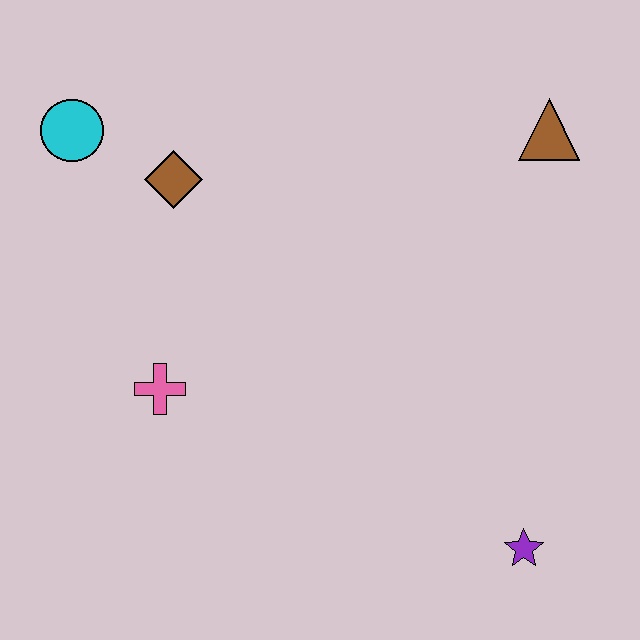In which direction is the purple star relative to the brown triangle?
The purple star is below the brown triangle.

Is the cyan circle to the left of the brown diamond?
Yes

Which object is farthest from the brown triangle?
The cyan circle is farthest from the brown triangle.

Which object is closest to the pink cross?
The brown diamond is closest to the pink cross.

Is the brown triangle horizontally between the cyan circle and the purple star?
No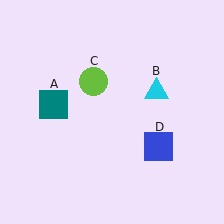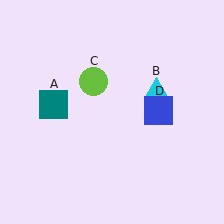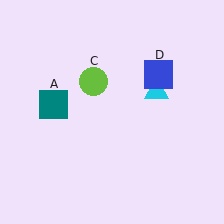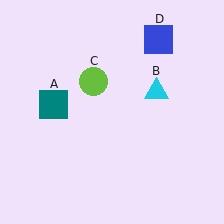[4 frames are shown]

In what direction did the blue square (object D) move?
The blue square (object D) moved up.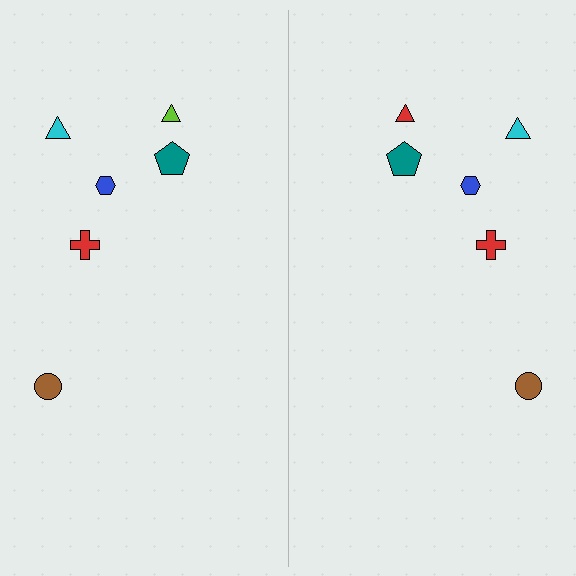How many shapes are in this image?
There are 12 shapes in this image.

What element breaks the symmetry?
The red triangle on the right side breaks the symmetry — its mirror counterpart is lime.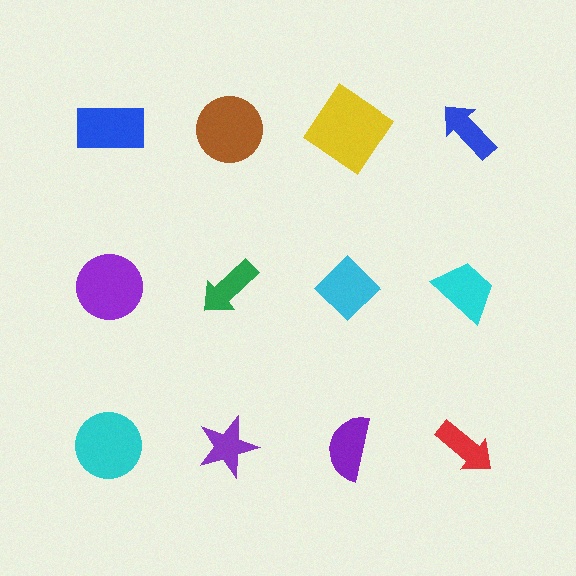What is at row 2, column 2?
A green arrow.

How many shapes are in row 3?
4 shapes.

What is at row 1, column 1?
A blue rectangle.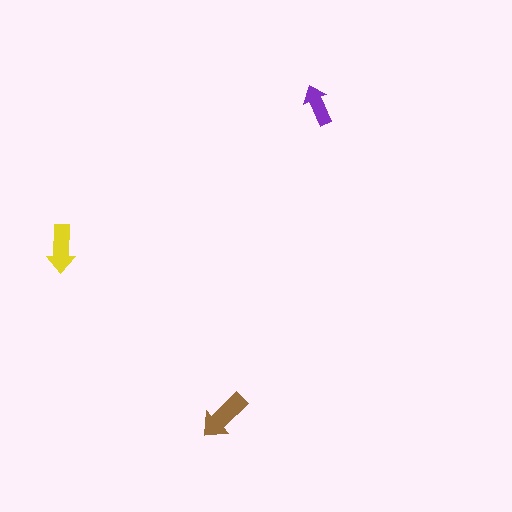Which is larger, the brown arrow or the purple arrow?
The brown one.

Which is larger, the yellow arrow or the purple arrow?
The yellow one.